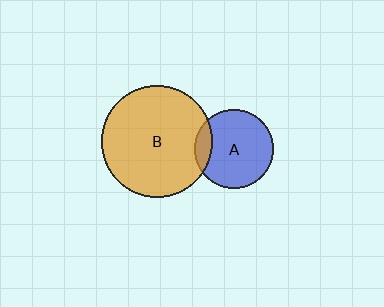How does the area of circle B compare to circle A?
Approximately 2.0 times.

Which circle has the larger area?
Circle B (orange).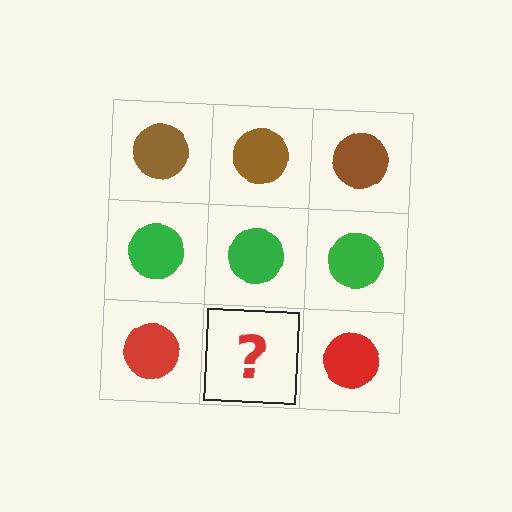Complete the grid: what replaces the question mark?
The question mark should be replaced with a red circle.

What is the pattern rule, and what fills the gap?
The rule is that each row has a consistent color. The gap should be filled with a red circle.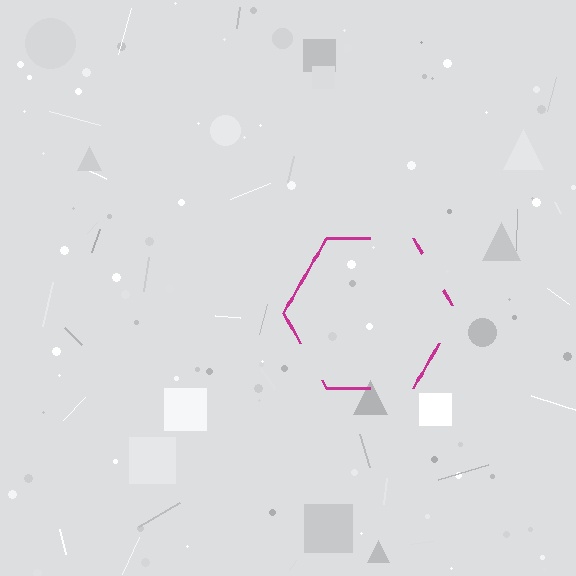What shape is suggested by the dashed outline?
The dashed outline suggests a hexagon.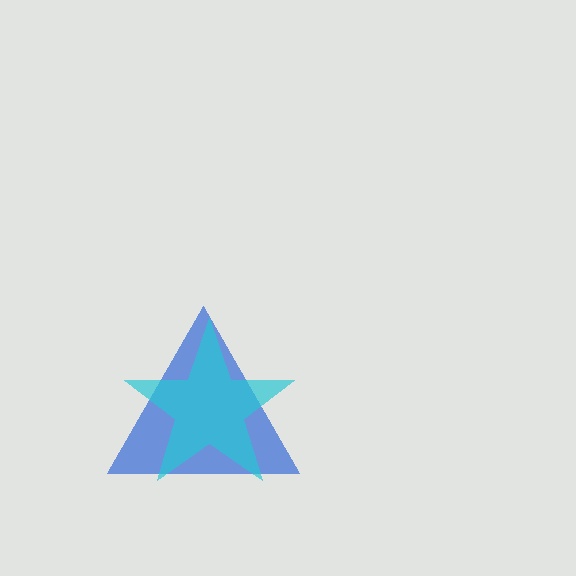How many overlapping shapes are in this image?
There are 2 overlapping shapes in the image.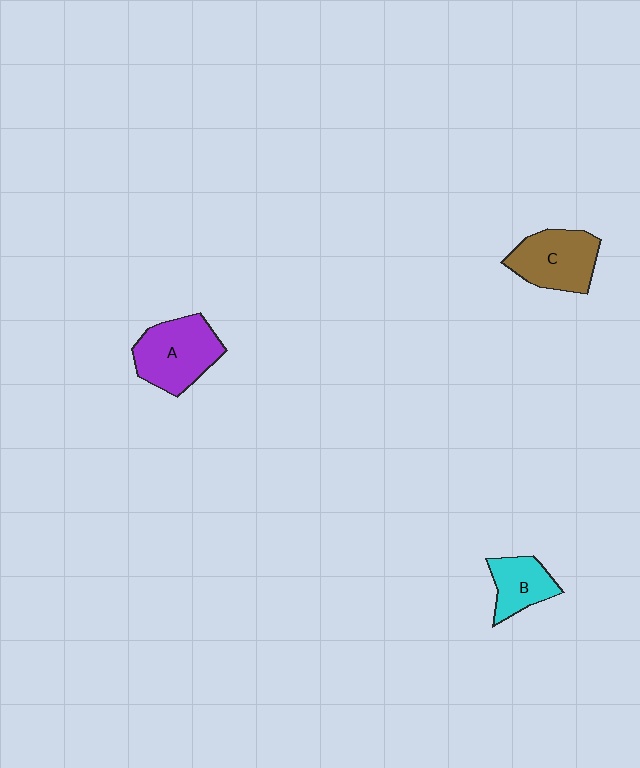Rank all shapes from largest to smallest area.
From largest to smallest: A (purple), C (brown), B (cyan).